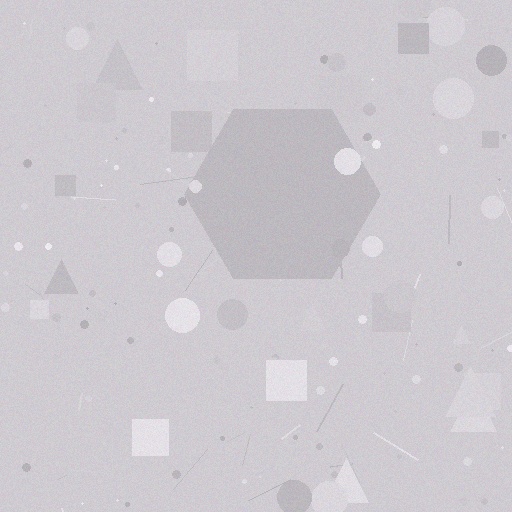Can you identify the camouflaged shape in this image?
The camouflaged shape is a hexagon.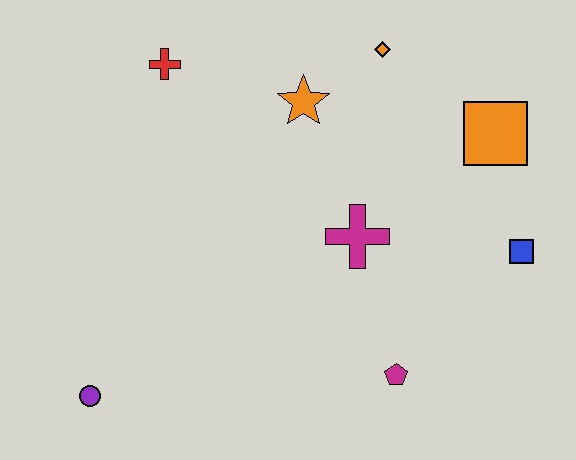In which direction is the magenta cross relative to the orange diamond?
The magenta cross is below the orange diamond.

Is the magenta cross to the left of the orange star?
No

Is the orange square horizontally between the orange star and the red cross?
No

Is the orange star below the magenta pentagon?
No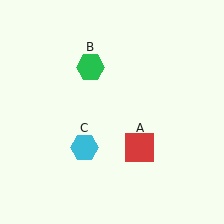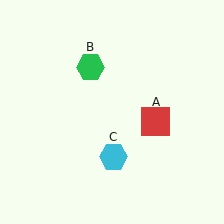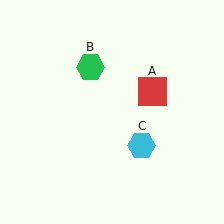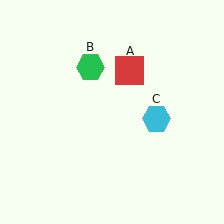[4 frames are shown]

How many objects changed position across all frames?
2 objects changed position: red square (object A), cyan hexagon (object C).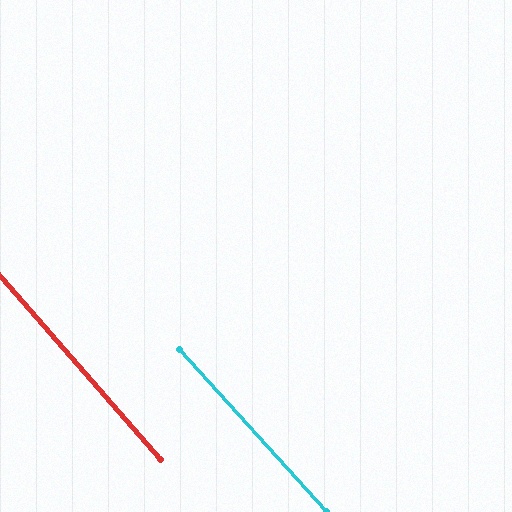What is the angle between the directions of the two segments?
Approximately 1 degree.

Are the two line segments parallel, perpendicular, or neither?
Parallel — their directions differ by only 0.8°.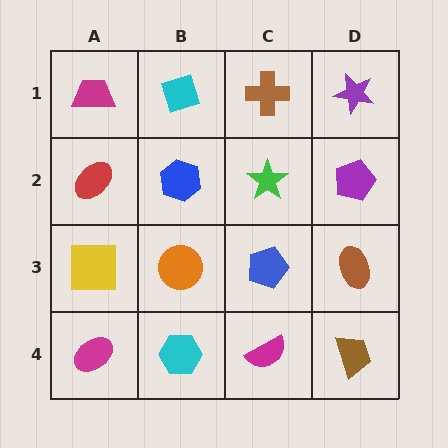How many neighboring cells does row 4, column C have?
3.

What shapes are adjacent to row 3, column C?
A green star (row 2, column C), a magenta semicircle (row 4, column C), an orange circle (row 3, column B), a brown ellipse (row 3, column D).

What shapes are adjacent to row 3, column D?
A purple pentagon (row 2, column D), a brown trapezoid (row 4, column D), a blue pentagon (row 3, column C).